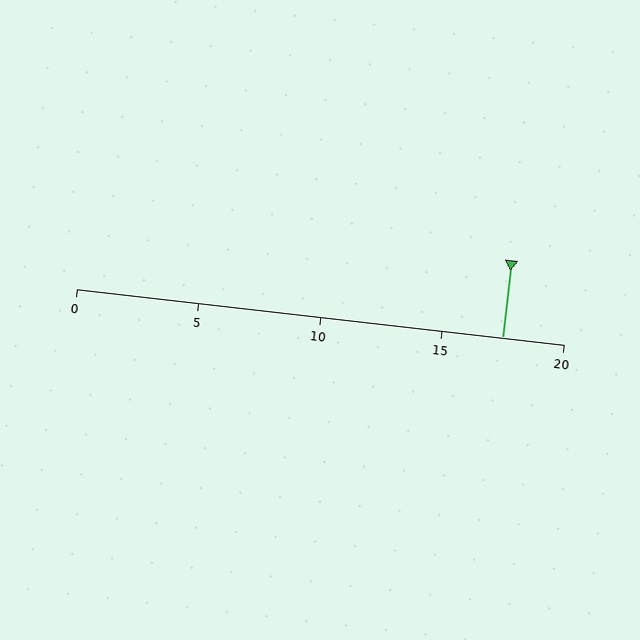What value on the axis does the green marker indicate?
The marker indicates approximately 17.5.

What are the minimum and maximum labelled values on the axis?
The axis runs from 0 to 20.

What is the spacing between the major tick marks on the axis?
The major ticks are spaced 5 apart.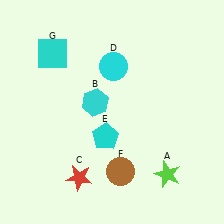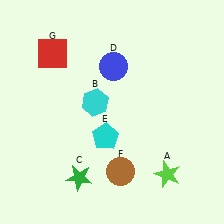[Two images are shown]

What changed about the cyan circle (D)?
In Image 1, D is cyan. In Image 2, it changed to blue.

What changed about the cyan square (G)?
In Image 1, G is cyan. In Image 2, it changed to red.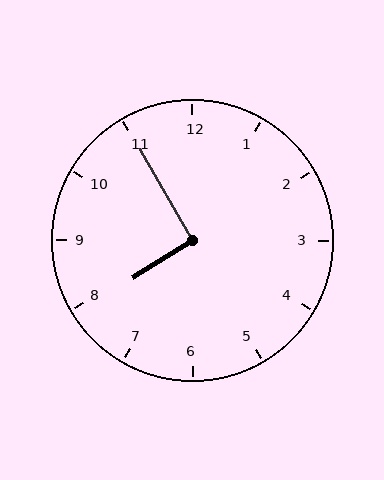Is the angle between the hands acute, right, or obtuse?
It is right.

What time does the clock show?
7:55.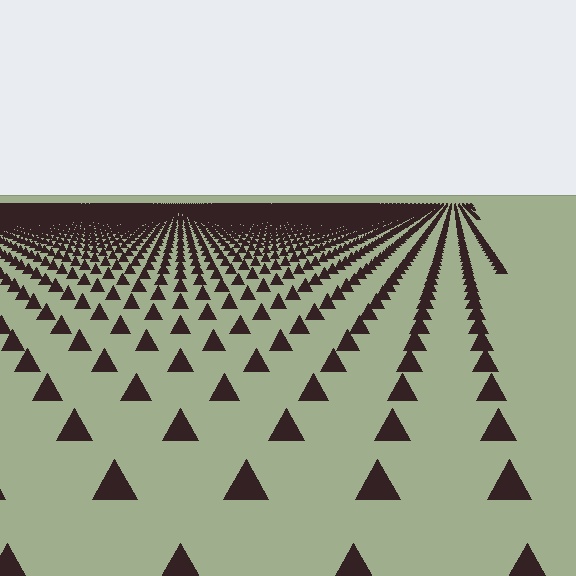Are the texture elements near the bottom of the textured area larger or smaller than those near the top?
Larger. Near the bottom, elements are closer to the viewer and appear at a bigger on-screen size.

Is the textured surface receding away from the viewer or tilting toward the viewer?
The surface is receding away from the viewer. Texture elements get smaller and denser toward the top.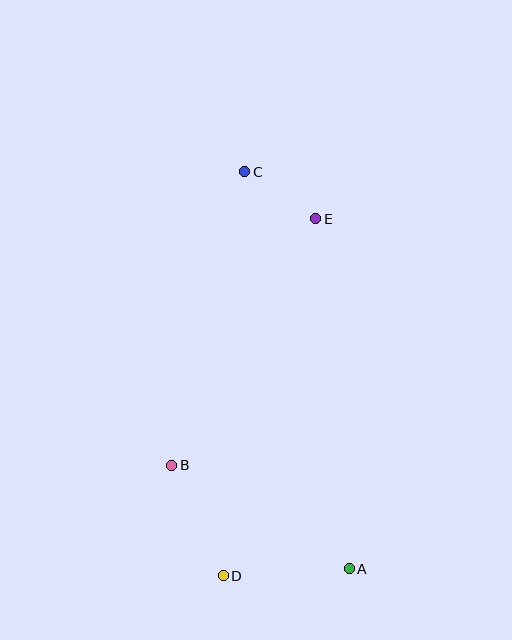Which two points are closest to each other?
Points C and E are closest to each other.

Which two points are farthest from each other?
Points A and C are farthest from each other.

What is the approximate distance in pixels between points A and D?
The distance between A and D is approximately 126 pixels.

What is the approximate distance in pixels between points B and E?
The distance between B and E is approximately 286 pixels.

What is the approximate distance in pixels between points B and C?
The distance between B and C is approximately 302 pixels.